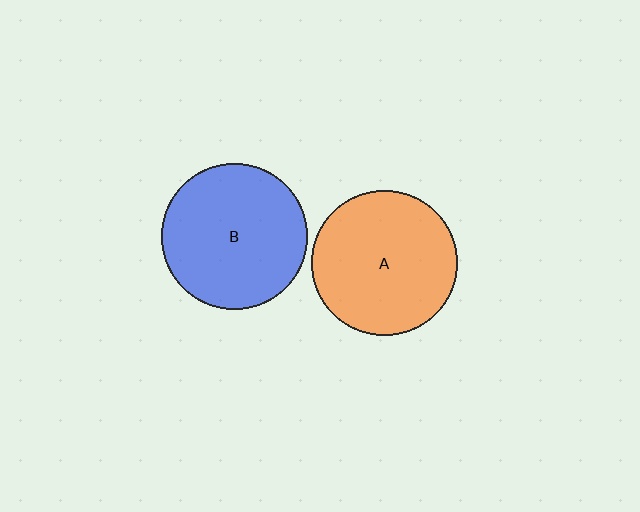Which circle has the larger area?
Circle B (blue).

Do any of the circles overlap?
No, none of the circles overlap.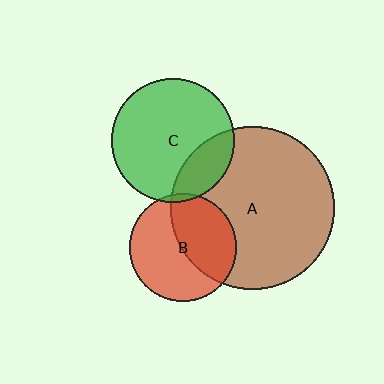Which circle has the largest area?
Circle A (brown).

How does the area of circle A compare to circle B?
Approximately 2.3 times.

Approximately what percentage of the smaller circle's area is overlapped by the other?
Approximately 20%.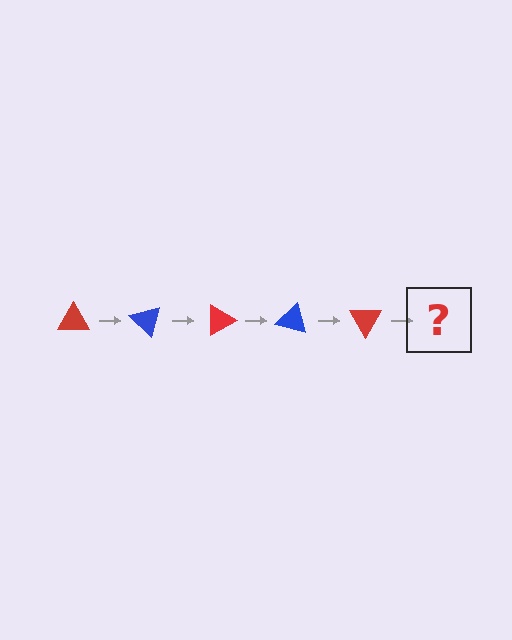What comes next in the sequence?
The next element should be a blue triangle, rotated 225 degrees from the start.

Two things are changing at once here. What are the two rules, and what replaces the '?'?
The two rules are that it rotates 45 degrees each step and the color cycles through red and blue. The '?' should be a blue triangle, rotated 225 degrees from the start.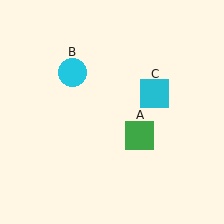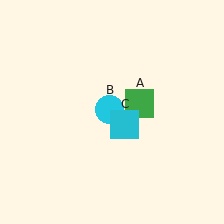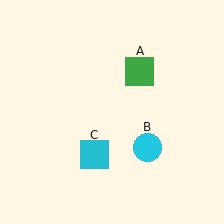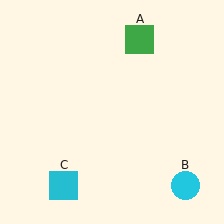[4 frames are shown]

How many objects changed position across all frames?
3 objects changed position: green square (object A), cyan circle (object B), cyan square (object C).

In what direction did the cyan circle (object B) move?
The cyan circle (object B) moved down and to the right.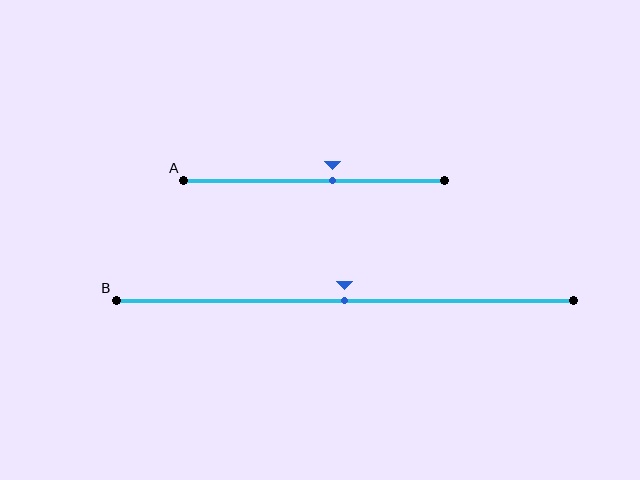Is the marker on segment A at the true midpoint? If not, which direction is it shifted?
No, the marker on segment A is shifted to the right by about 7% of the segment length.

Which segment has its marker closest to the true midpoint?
Segment B has its marker closest to the true midpoint.